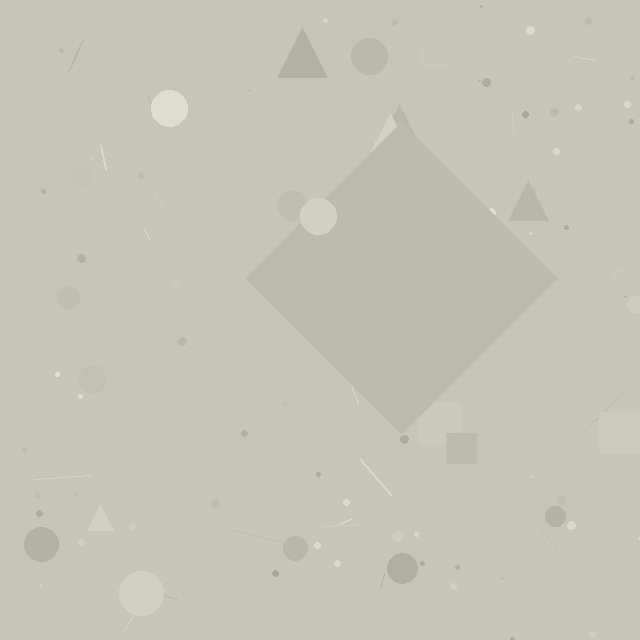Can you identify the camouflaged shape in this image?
The camouflaged shape is a diamond.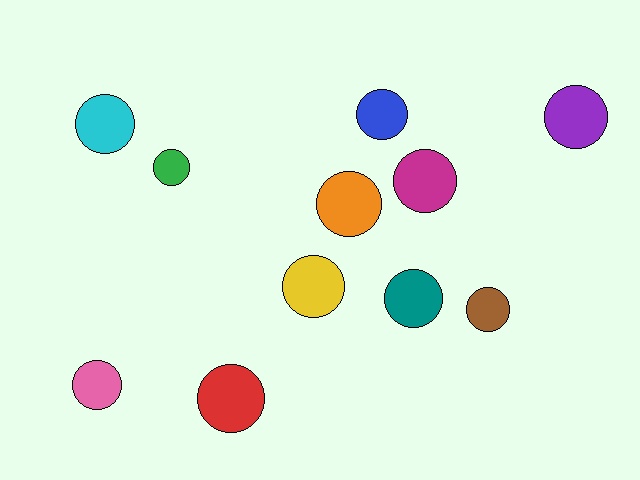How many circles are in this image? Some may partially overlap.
There are 11 circles.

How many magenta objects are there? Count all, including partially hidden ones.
There is 1 magenta object.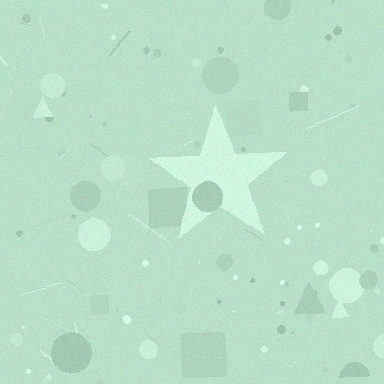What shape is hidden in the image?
A star is hidden in the image.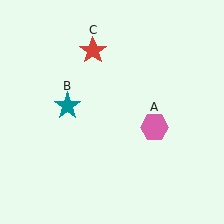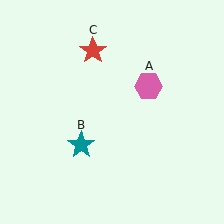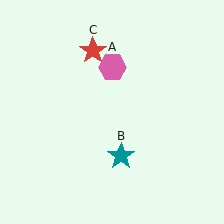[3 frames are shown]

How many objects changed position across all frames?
2 objects changed position: pink hexagon (object A), teal star (object B).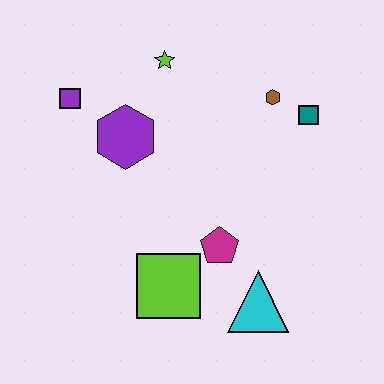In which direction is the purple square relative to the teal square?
The purple square is to the left of the teal square.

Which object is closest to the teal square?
The brown hexagon is closest to the teal square.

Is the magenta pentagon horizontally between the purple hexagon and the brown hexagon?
Yes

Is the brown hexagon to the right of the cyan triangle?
Yes